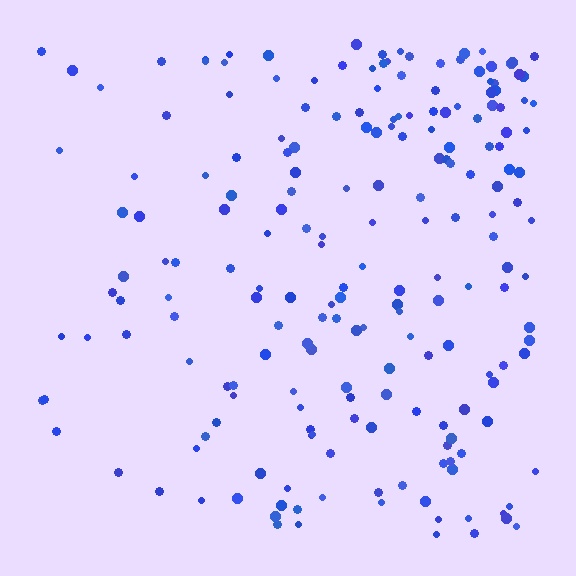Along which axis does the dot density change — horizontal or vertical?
Horizontal.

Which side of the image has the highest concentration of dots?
The right.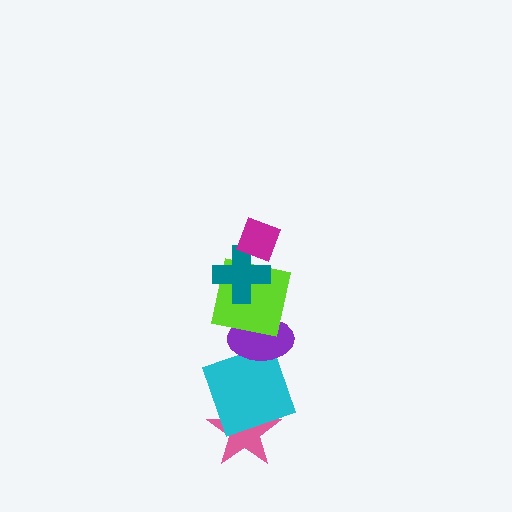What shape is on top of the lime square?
The teal cross is on top of the lime square.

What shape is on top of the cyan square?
The purple ellipse is on top of the cyan square.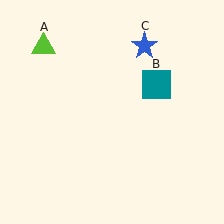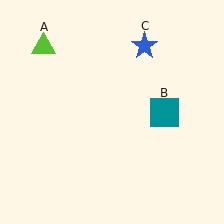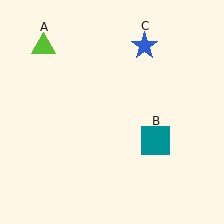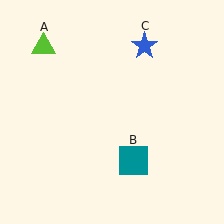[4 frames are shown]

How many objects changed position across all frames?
1 object changed position: teal square (object B).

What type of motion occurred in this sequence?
The teal square (object B) rotated clockwise around the center of the scene.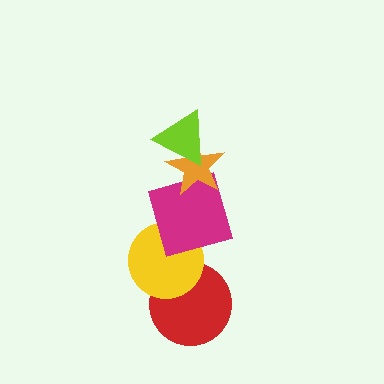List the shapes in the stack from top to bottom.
From top to bottom: the lime triangle, the orange star, the magenta square, the yellow circle, the red circle.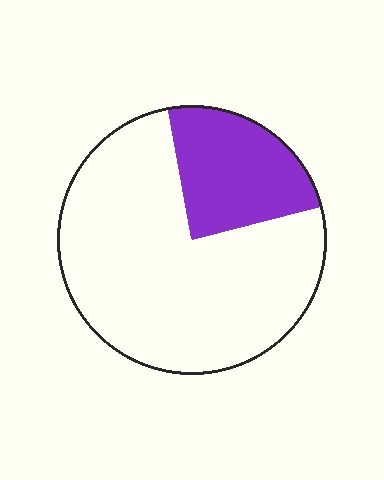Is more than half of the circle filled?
No.